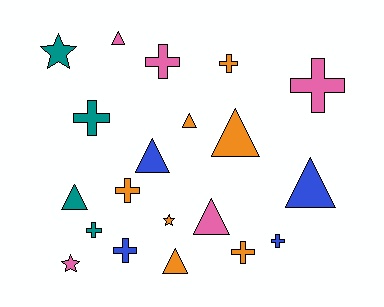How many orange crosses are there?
There are 3 orange crosses.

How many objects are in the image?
There are 20 objects.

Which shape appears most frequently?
Cross, with 9 objects.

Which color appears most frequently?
Orange, with 7 objects.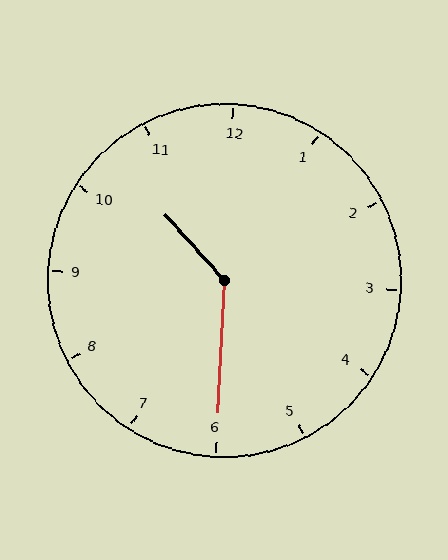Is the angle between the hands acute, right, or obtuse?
It is obtuse.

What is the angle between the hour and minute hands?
Approximately 135 degrees.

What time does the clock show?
10:30.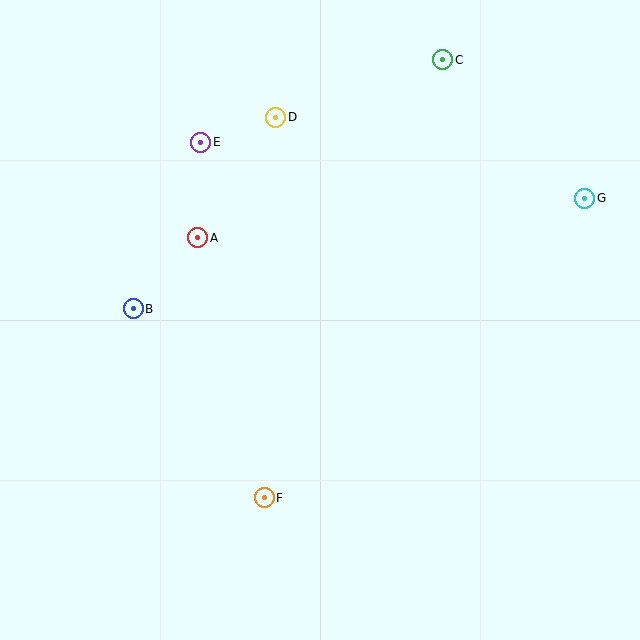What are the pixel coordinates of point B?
Point B is at (133, 309).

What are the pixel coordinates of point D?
Point D is at (276, 117).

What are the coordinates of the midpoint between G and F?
The midpoint between G and F is at (424, 348).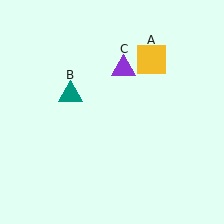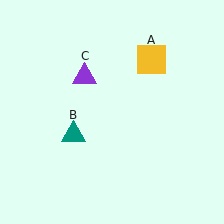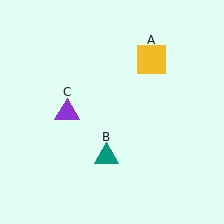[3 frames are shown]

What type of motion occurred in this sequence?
The teal triangle (object B), purple triangle (object C) rotated counterclockwise around the center of the scene.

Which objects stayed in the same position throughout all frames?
Yellow square (object A) remained stationary.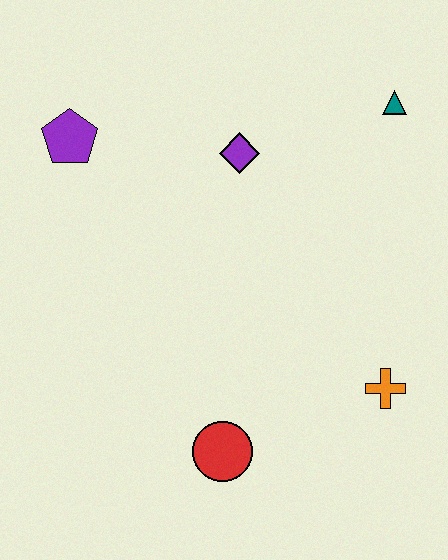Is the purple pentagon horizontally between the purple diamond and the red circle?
No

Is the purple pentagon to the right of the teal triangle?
No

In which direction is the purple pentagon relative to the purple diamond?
The purple pentagon is to the left of the purple diamond.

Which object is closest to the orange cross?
The red circle is closest to the orange cross.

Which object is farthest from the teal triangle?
The red circle is farthest from the teal triangle.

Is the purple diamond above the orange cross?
Yes